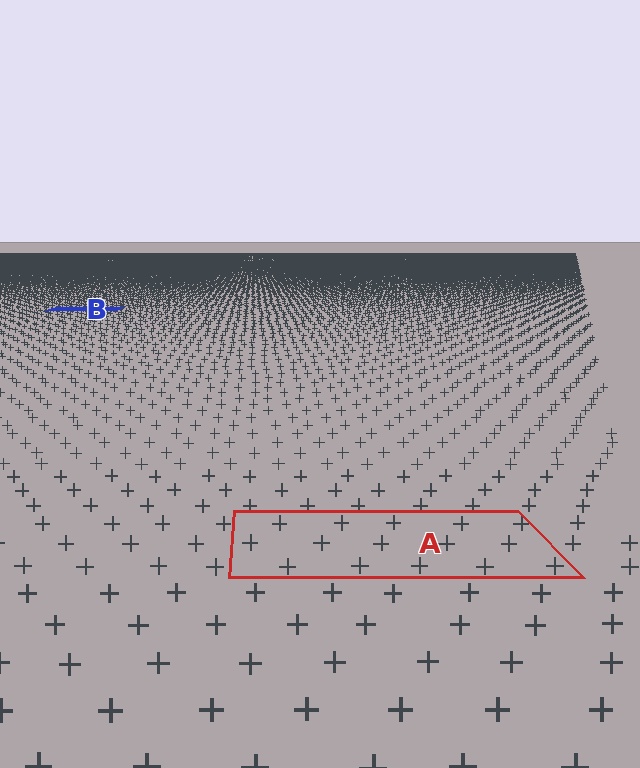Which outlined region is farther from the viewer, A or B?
Region B is farther from the viewer — the texture elements inside it appear smaller and more densely packed.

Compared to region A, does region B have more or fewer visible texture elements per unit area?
Region B has more texture elements per unit area — they are packed more densely because it is farther away.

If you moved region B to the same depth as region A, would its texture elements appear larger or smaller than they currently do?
They would appear larger. At a closer depth, the same texture elements are projected at a bigger on-screen size.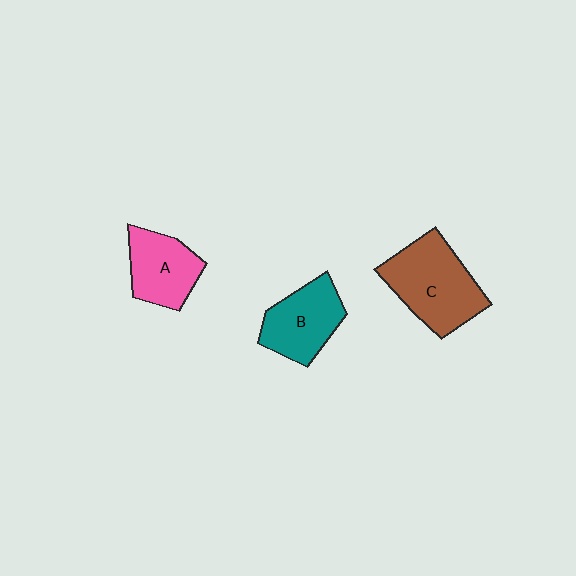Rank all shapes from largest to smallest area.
From largest to smallest: C (brown), B (teal), A (pink).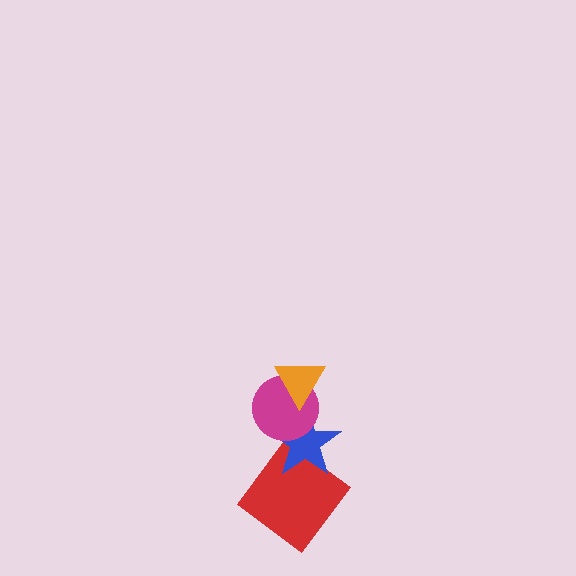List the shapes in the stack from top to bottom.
From top to bottom: the orange triangle, the magenta circle, the blue star, the red diamond.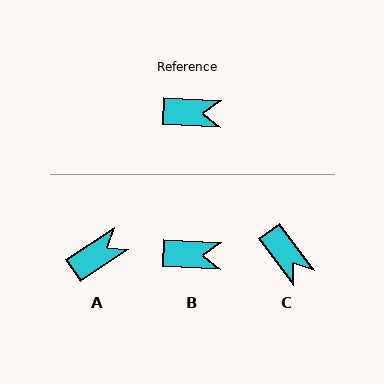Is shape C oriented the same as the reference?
No, it is off by about 50 degrees.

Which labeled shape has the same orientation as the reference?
B.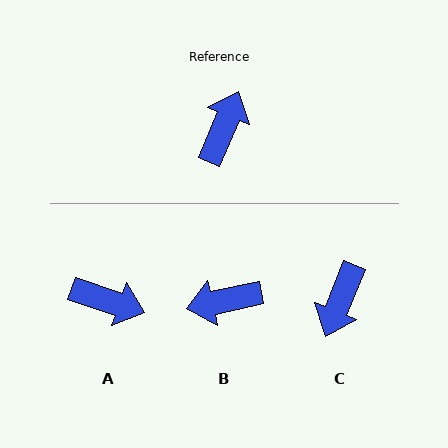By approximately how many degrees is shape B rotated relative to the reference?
Approximately 125 degrees counter-clockwise.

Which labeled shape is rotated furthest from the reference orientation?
C, about 180 degrees away.